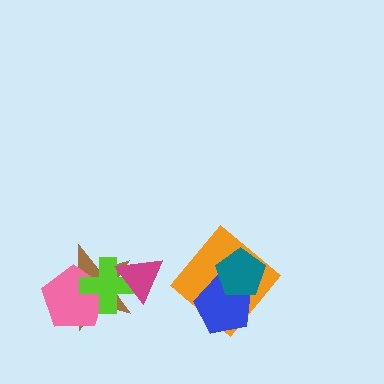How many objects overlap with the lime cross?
3 objects overlap with the lime cross.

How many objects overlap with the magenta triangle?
2 objects overlap with the magenta triangle.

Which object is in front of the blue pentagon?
The teal pentagon is in front of the blue pentagon.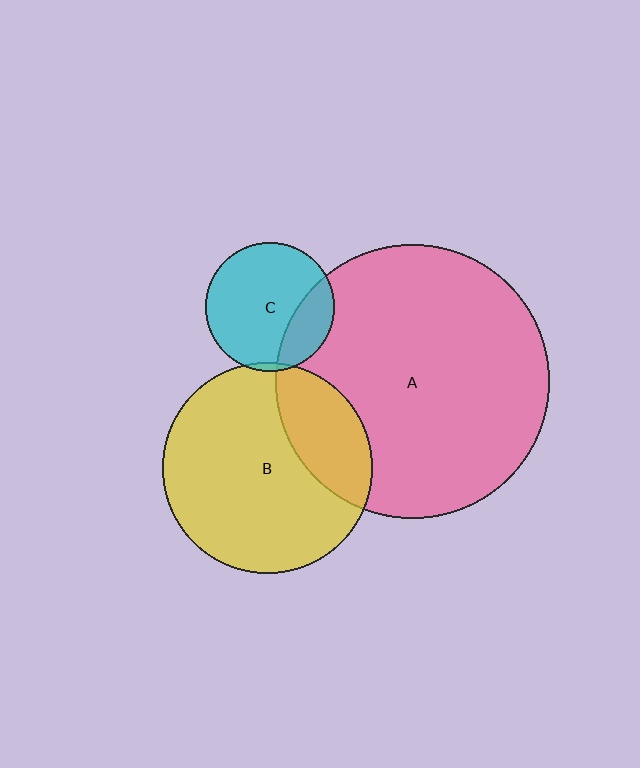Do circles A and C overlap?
Yes.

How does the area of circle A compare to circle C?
Approximately 4.5 times.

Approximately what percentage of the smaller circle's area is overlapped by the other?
Approximately 25%.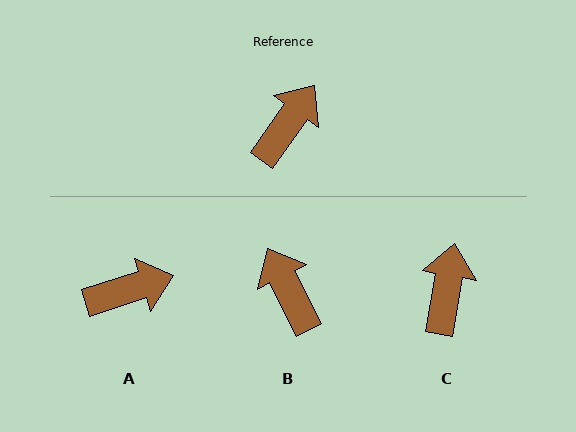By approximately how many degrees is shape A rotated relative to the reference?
Approximately 37 degrees clockwise.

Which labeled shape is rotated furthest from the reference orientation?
B, about 62 degrees away.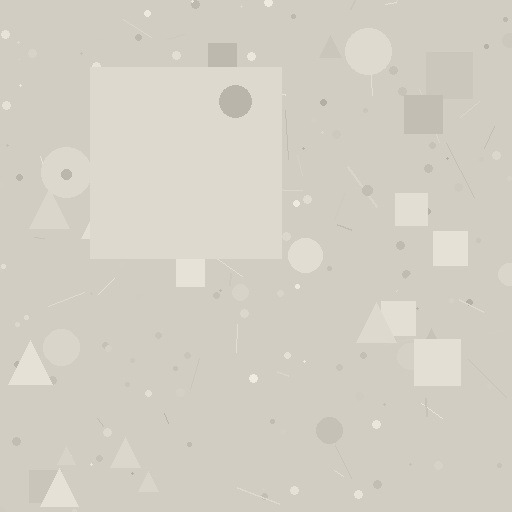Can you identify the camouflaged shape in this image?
The camouflaged shape is a square.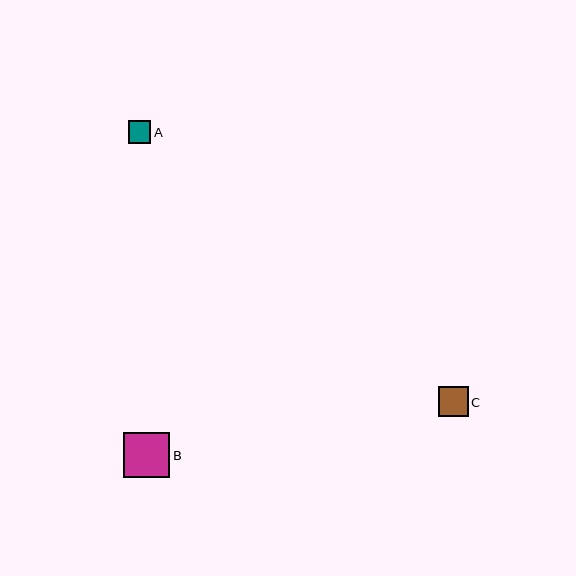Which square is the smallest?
Square A is the smallest with a size of approximately 22 pixels.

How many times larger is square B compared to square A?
Square B is approximately 2.0 times the size of square A.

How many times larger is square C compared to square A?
Square C is approximately 1.3 times the size of square A.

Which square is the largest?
Square B is the largest with a size of approximately 46 pixels.